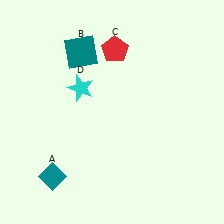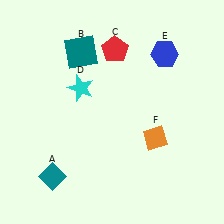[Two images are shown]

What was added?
A blue hexagon (E), an orange diamond (F) were added in Image 2.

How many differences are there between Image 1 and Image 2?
There are 2 differences between the two images.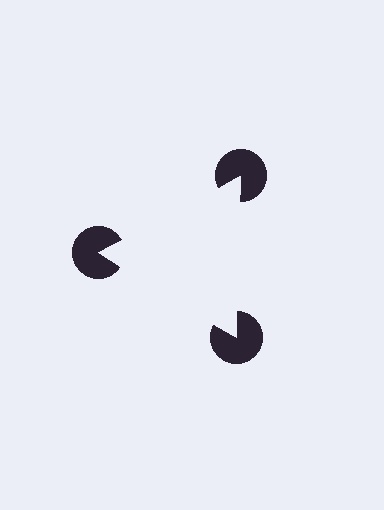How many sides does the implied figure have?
3 sides.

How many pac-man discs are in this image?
There are 3 — one at each vertex of the illusory triangle.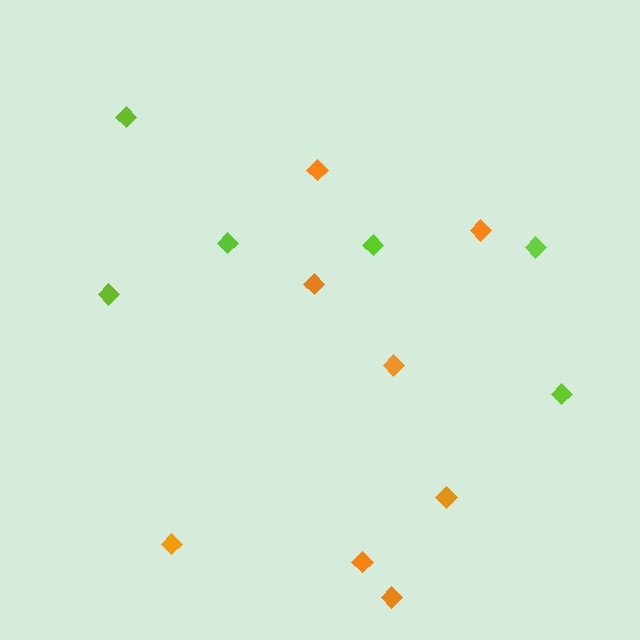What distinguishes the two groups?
There are 2 groups: one group of lime diamonds (6) and one group of orange diamonds (8).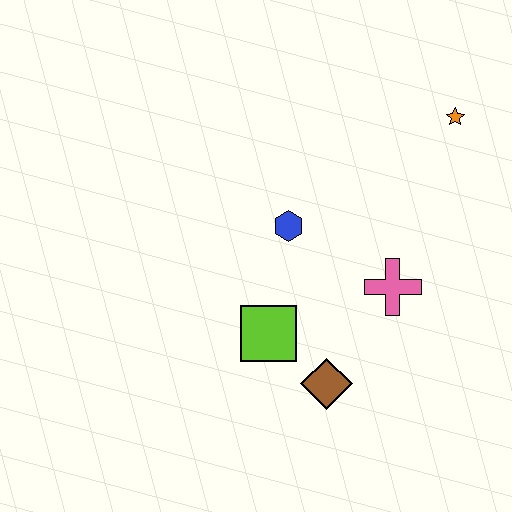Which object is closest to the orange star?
The pink cross is closest to the orange star.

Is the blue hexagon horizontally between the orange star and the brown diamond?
No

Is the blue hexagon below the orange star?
Yes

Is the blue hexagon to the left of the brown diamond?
Yes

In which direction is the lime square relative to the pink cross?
The lime square is to the left of the pink cross.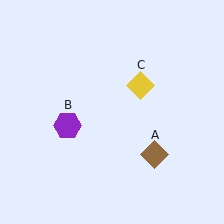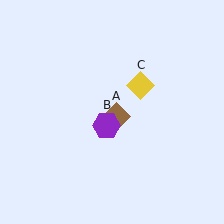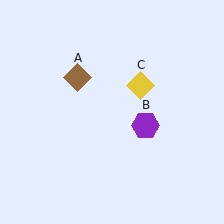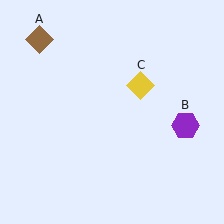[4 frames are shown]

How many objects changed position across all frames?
2 objects changed position: brown diamond (object A), purple hexagon (object B).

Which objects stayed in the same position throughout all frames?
Yellow diamond (object C) remained stationary.